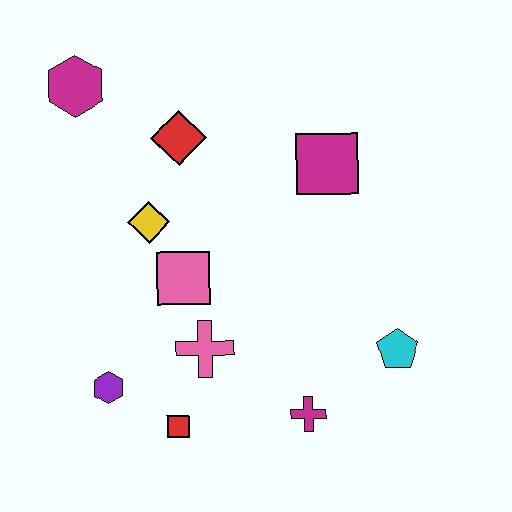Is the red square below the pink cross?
Yes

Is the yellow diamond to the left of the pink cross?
Yes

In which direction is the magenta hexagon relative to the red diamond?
The magenta hexagon is to the left of the red diamond.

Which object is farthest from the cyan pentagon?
The magenta hexagon is farthest from the cyan pentagon.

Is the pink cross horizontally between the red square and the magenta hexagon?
No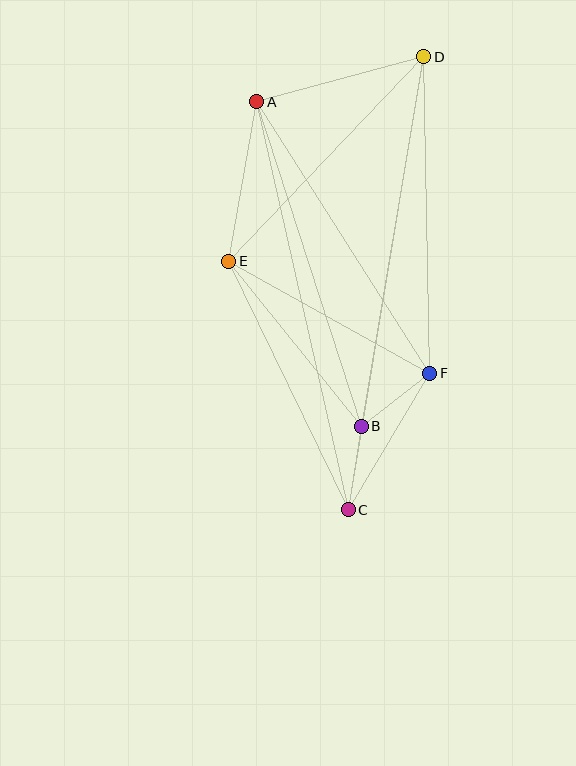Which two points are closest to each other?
Points B and C are closest to each other.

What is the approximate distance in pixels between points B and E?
The distance between B and E is approximately 212 pixels.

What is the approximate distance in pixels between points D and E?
The distance between D and E is approximately 282 pixels.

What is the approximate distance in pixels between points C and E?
The distance between C and E is approximately 276 pixels.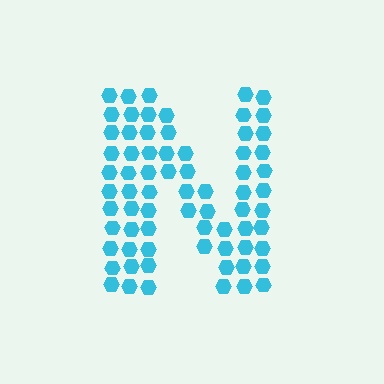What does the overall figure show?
The overall figure shows the letter N.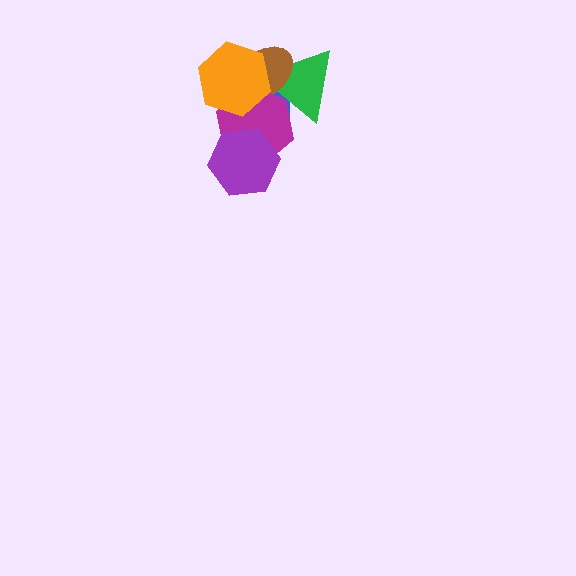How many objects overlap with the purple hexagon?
1 object overlaps with the purple hexagon.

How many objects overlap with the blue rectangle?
4 objects overlap with the blue rectangle.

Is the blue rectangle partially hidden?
Yes, it is partially covered by another shape.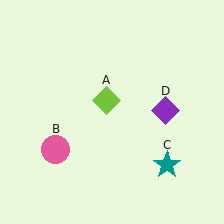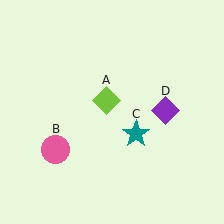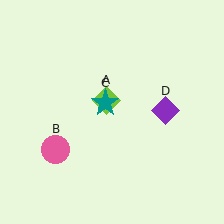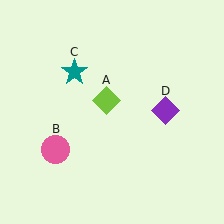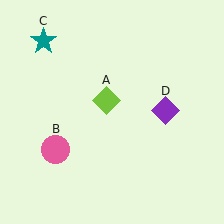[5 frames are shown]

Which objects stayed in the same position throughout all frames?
Lime diamond (object A) and pink circle (object B) and purple diamond (object D) remained stationary.